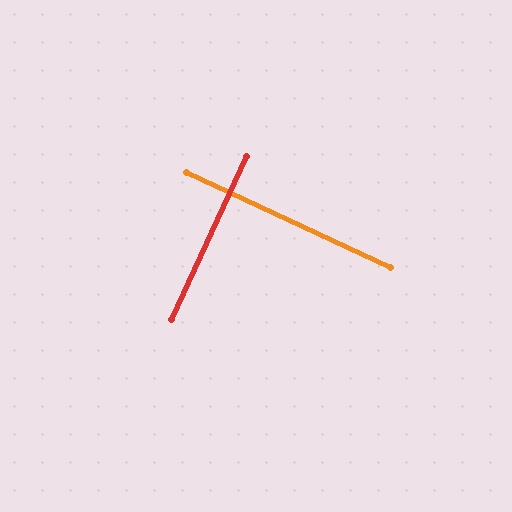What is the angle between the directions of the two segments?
Approximately 90 degrees.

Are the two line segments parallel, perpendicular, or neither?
Perpendicular — they meet at approximately 90°.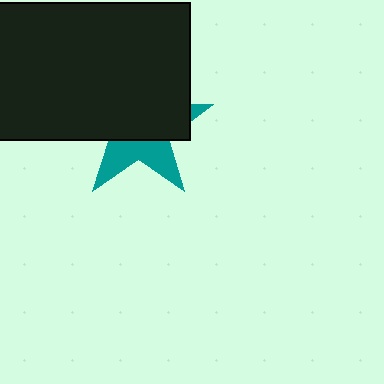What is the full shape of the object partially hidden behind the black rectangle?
The partially hidden object is a teal star.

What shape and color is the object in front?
The object in front is a black rectangle.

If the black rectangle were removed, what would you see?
You would see the complete teal star.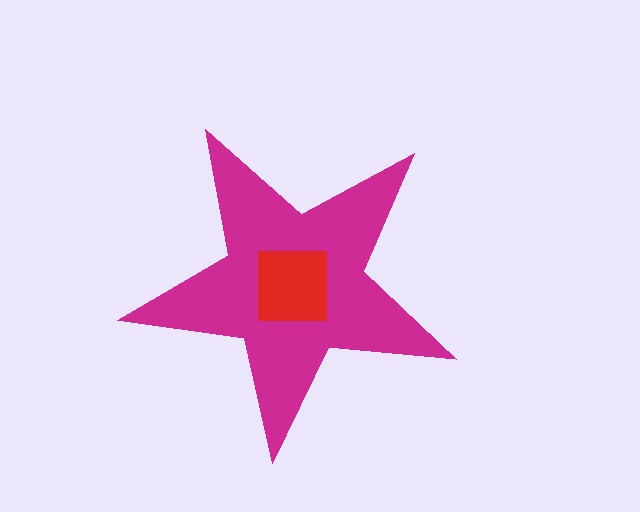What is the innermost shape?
The red square.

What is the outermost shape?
The magenta star.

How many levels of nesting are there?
2.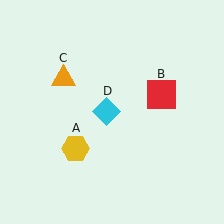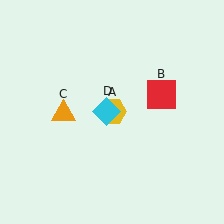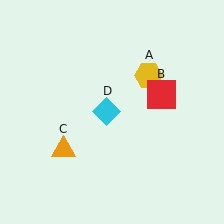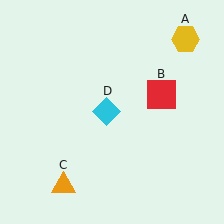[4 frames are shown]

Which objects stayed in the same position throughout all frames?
Red square (object B) and cyan diamond (object D) remained stationary.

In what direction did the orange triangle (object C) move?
The orange triangle (object C) moved down.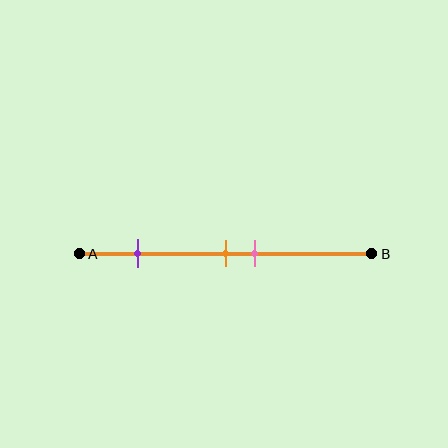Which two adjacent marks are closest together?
The orange and pink marks are the closest adjacent pair.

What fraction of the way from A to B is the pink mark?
The pink mark is approximately 60% (0.6) of the way from A to B.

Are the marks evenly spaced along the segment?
No, the marks are not evenly spaced.